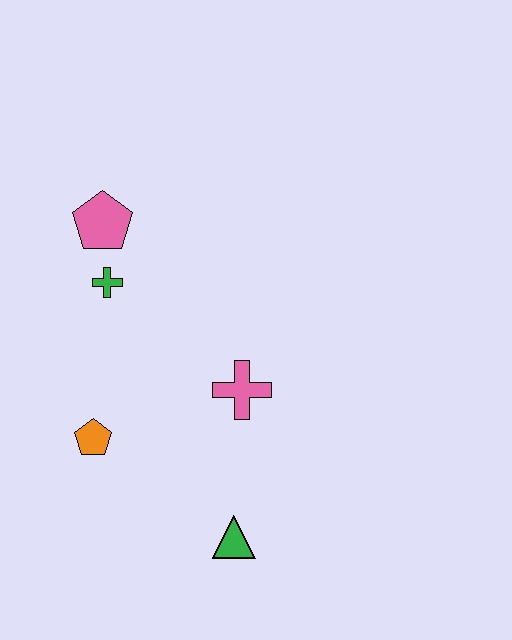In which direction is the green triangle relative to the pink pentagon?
The green triangle is below the pink pentagon.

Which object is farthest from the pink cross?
The pink pentagon is farthest from the pink cross.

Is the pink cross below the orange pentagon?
No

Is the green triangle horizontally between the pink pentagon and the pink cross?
Yes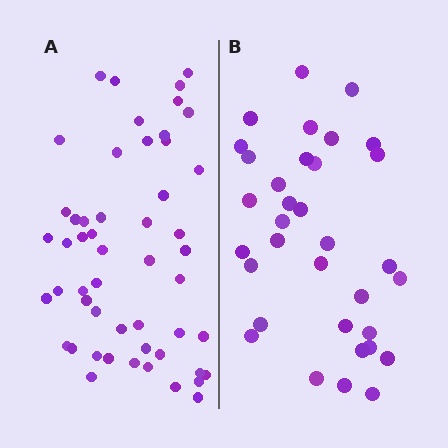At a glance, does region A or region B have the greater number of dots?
Region A (the left region) has more dots.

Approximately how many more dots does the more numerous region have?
Region A has approximately 20 more dots than region B.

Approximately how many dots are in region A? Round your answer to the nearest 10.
About 50 dots. (The exact count is 52, which rounds to 50.)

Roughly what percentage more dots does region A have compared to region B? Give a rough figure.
About 55% more.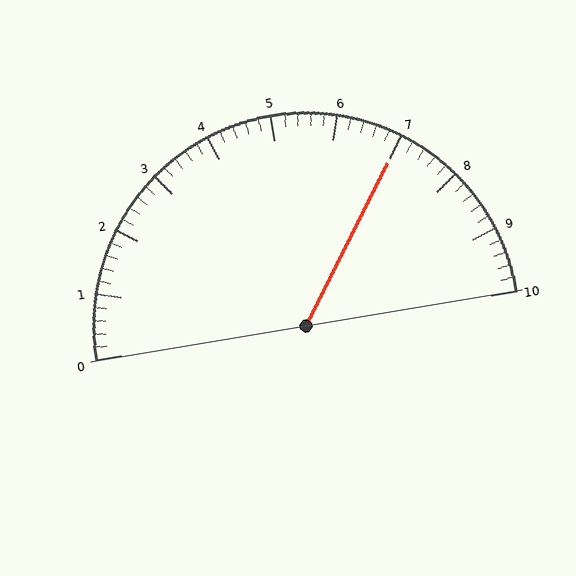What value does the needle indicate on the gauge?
The needle indicates approximately 7.0.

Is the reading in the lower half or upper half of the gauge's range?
The reading is in the upper half of the range (0 to 10).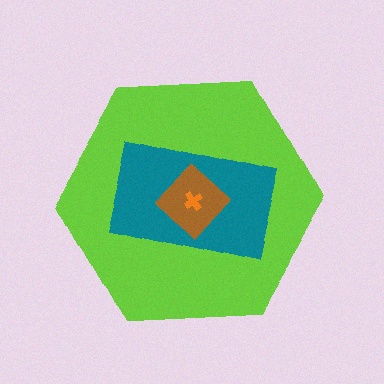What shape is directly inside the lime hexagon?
The teal rectangle.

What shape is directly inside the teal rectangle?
The brown diamond.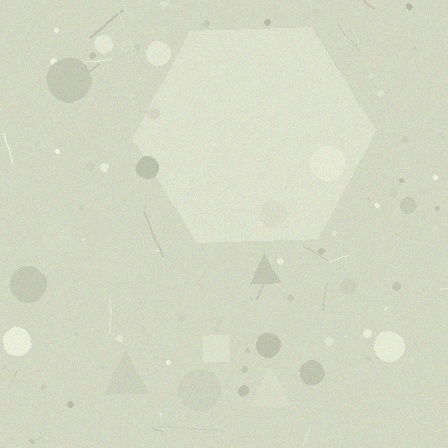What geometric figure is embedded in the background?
A hexagon is embedded in the background.